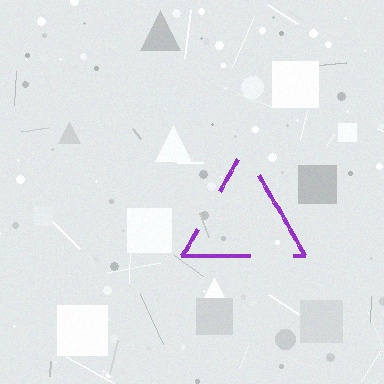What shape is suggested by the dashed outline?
The dashed outline suggests a triangle.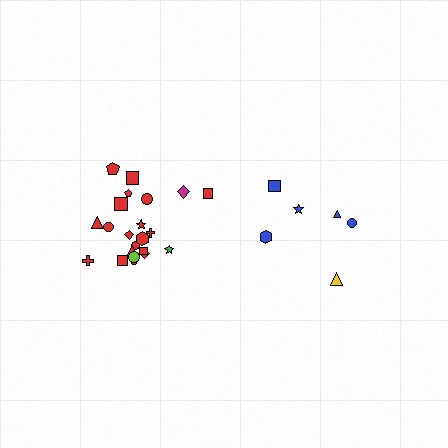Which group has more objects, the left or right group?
The left group.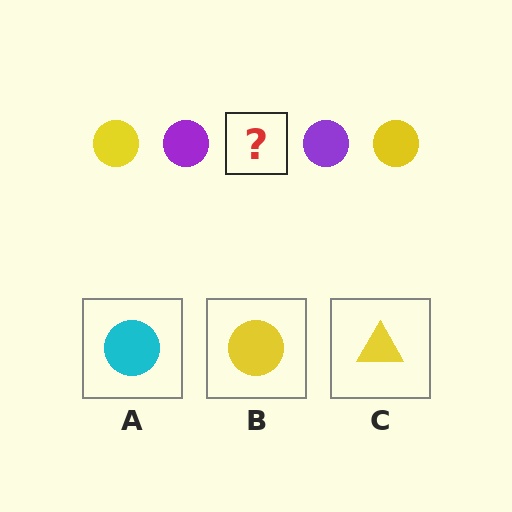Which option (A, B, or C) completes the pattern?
B.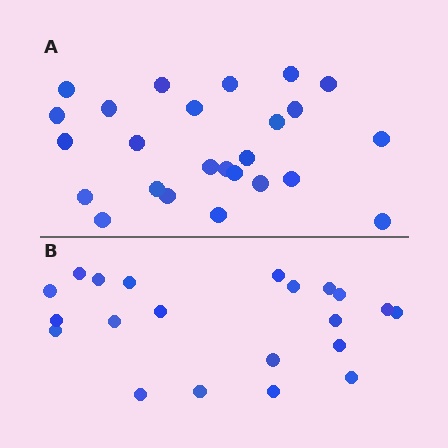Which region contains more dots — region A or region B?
Region A (the top region) has more dots.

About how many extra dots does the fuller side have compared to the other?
Region A has about 4 more dots than region B.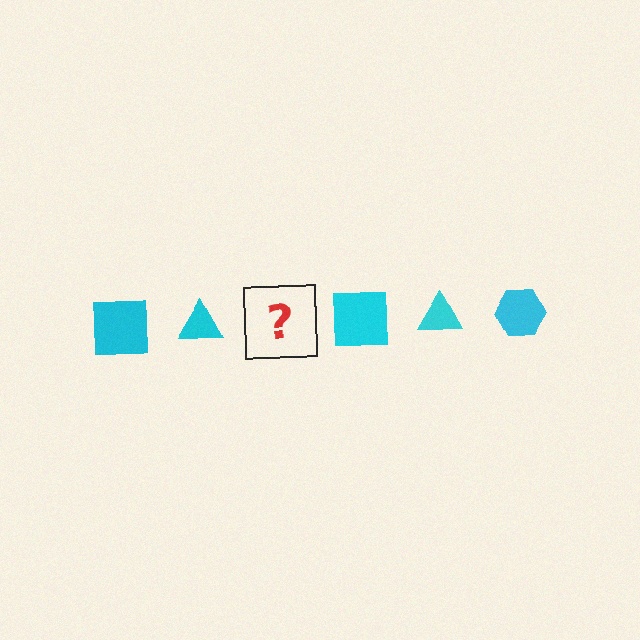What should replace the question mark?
The question mark should be replaced with a cyan hexagon.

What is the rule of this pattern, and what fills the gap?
The rule is that the pattern cycles through square, triangle, hexagon shapes in cyan. The gap should be filled with a cyan hexagon.